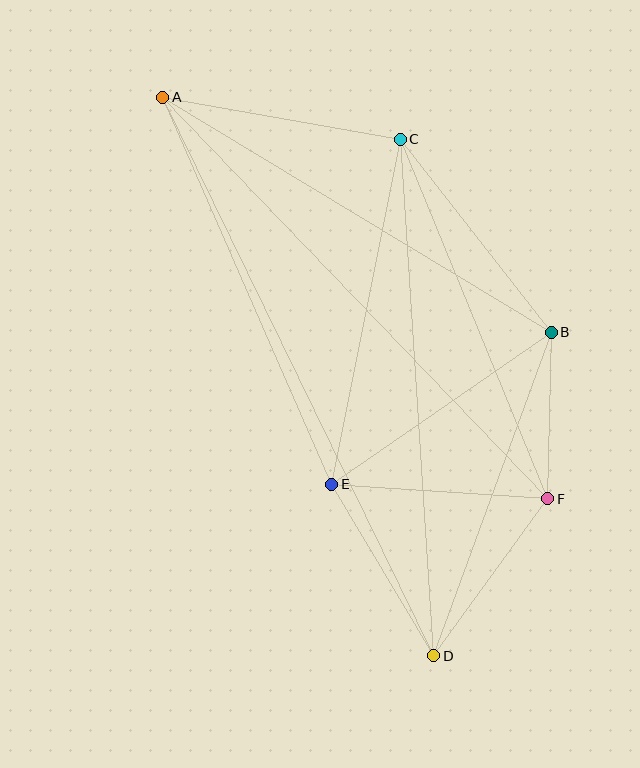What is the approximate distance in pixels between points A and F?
The distance between A and F is approximately 556 pixels.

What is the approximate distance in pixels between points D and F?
The distance between D and F is approximately 194 pixels.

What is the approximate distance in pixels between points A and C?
The distance between A and C is approximately 241 pixels.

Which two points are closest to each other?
Points B and F are closest to each other.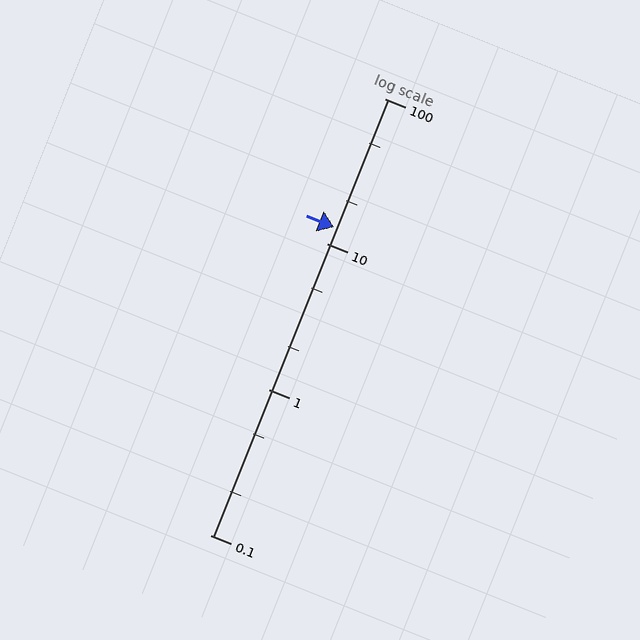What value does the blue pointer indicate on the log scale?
The pointer indicates approximately 13.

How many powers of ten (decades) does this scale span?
The scale spans 3 decades, from 0.1 to 100.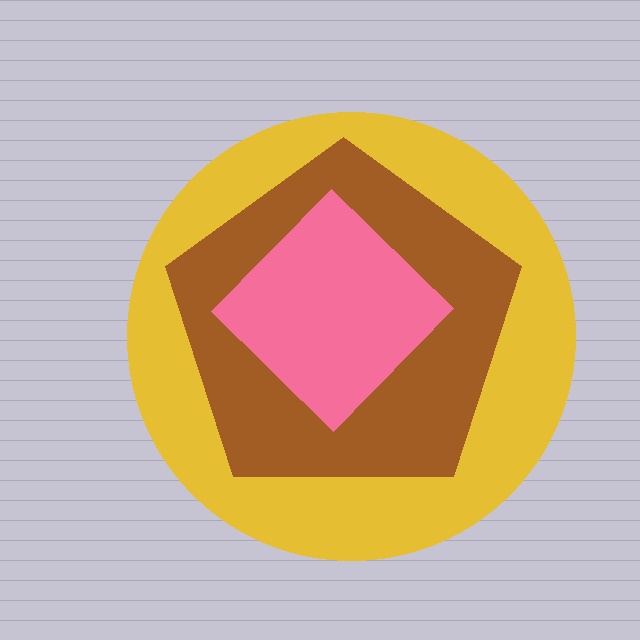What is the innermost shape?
The pink diamond.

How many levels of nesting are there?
3.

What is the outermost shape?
The yellow circle.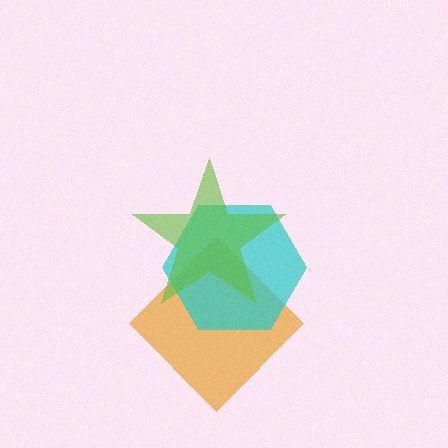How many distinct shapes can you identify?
There are 3 distinct shapes: an orange diamond, a cyan hexagon, a lime star.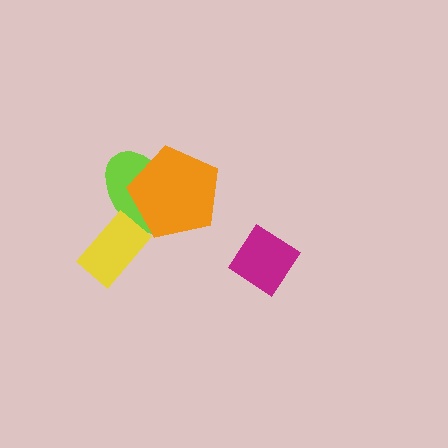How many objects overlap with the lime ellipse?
2 objects overlap with the lime ellipse.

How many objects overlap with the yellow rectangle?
1 object overlaps with the yellow rectangle.